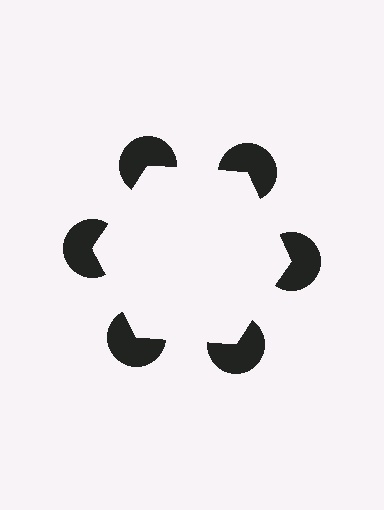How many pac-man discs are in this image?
There are 6 — one at each vertex of the illusory hexagon.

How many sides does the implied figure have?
6 sides.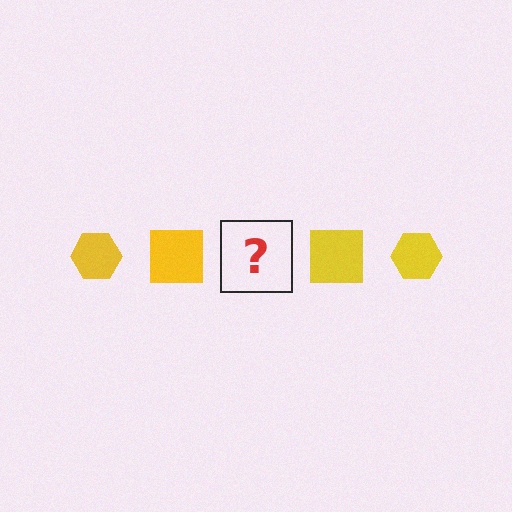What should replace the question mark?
The question mark should be replaced with a yellow hexagon.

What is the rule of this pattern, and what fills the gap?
The rule is that the pattern cycles through hexagon, square shapes in yellow. The gap should be filled with a yellow hexagon.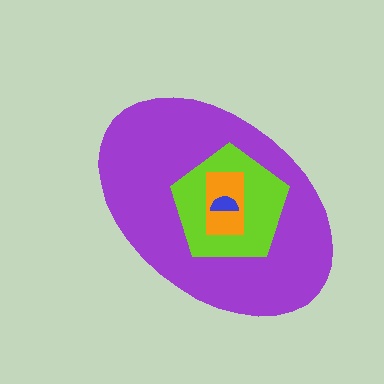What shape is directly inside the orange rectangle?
The blue semicircle.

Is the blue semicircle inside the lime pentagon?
Yes.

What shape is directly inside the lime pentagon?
The orange rectangle.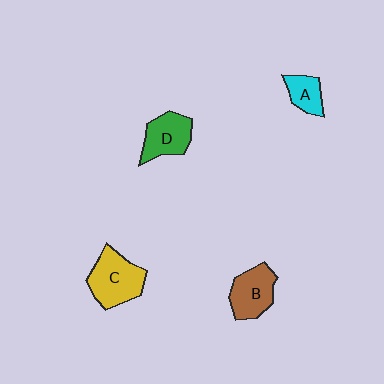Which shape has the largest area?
Shape C (yellow).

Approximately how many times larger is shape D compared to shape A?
Approximately 1.6 times.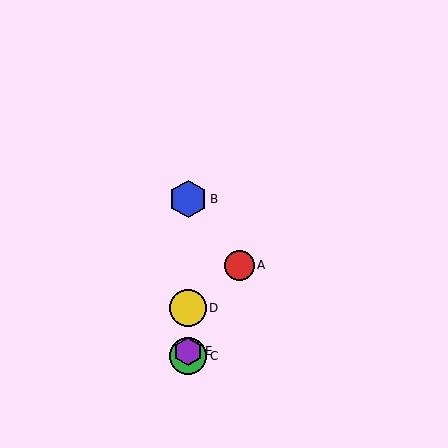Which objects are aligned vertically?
Objects B, C, D, E are aligned vertically.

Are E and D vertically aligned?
Yes, both are at x≈188.